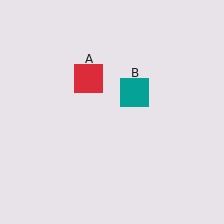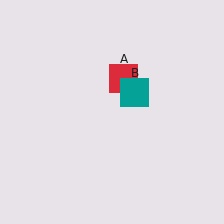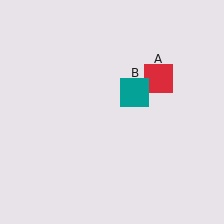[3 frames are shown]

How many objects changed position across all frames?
1 object changed position: red square (object A).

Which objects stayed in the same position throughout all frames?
Teal square (object B) remained stationary.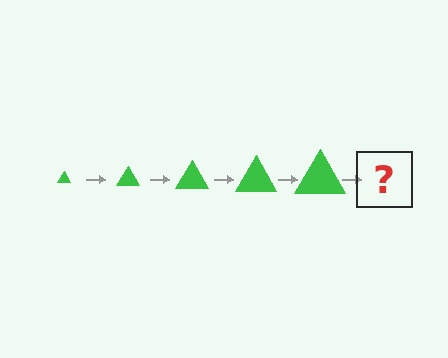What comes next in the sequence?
The next element should be a green triangle, larger than the previous one.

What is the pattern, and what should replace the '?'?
The pattern is that the triangle gets progressively larger each step. The '?' should be a green triangle, larger than the previous one.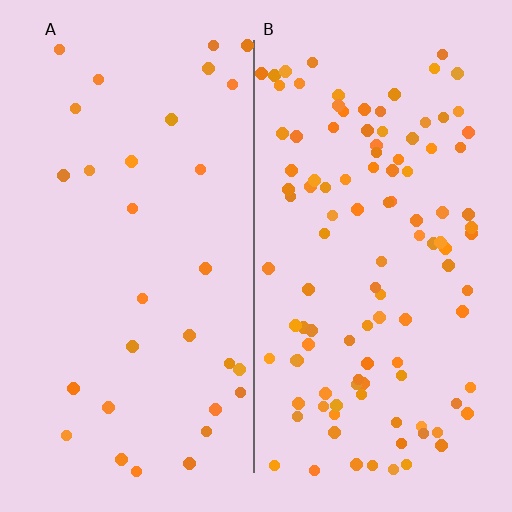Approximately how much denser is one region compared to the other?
Approximately 3.6× — region B over region A.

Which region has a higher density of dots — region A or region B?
B (the right).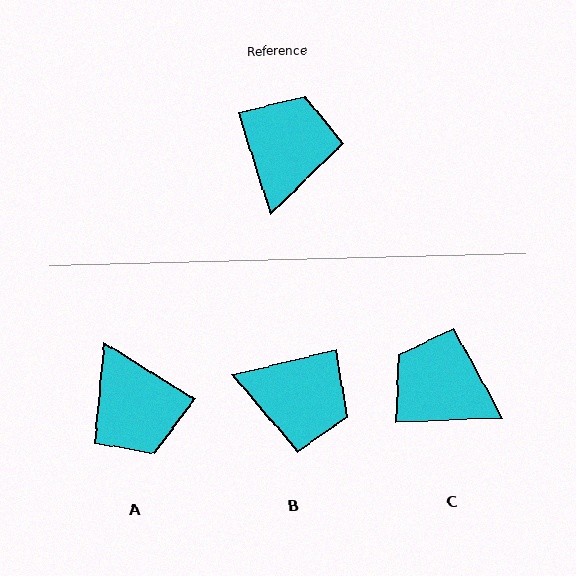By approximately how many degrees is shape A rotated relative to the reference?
Approximately 139 degrees clockwise.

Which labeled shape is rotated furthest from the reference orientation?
A, about 139 degrees away.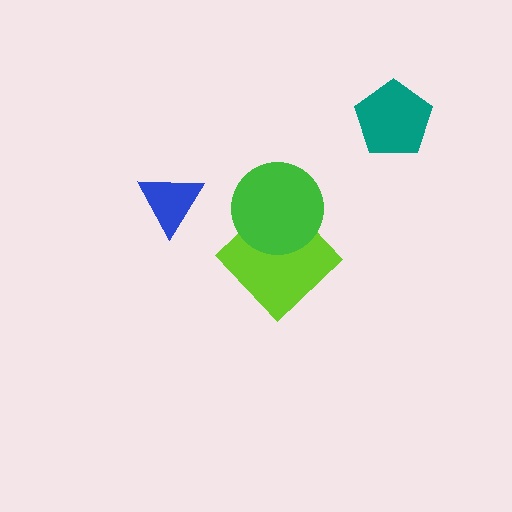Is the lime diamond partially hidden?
Yes, it is partially covered by another shape.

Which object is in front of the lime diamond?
The green circle is in front of the lime diamond.